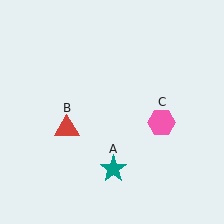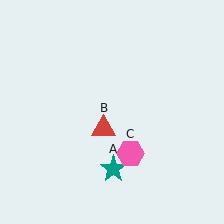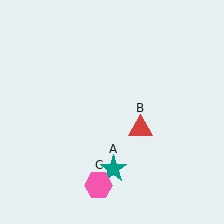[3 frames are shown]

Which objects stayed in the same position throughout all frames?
Teal star (object A) remained stationary.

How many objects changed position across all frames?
2 objects changed position: red triangle (object B), pink hexagon (object C).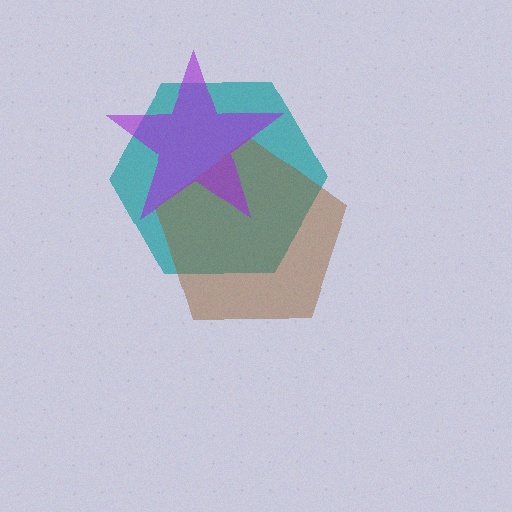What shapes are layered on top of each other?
The layered shapes are: a teal hexagon, a brown pentagon, a purple star.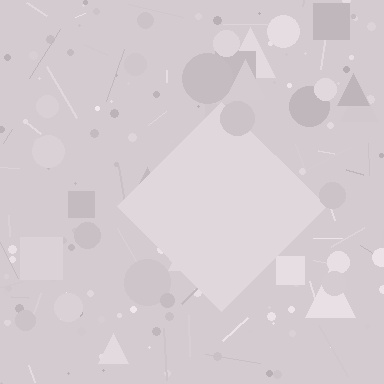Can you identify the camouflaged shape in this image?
The camouflaged shape is a diamond.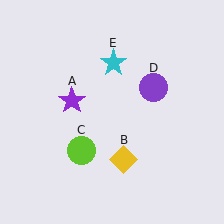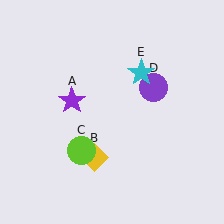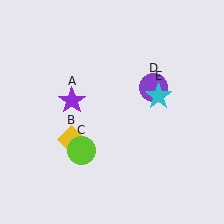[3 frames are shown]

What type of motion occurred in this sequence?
The yellow diamond (object B), cyan star (object E) rotated clockwise around the center of the scene.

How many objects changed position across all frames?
2 objects changed position: yellow diamond (object B), cyan star (object E).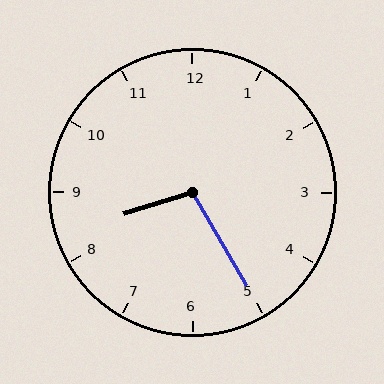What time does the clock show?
8:25.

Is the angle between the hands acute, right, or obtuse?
It is obtuse.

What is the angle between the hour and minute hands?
Approximately 102 degrees.